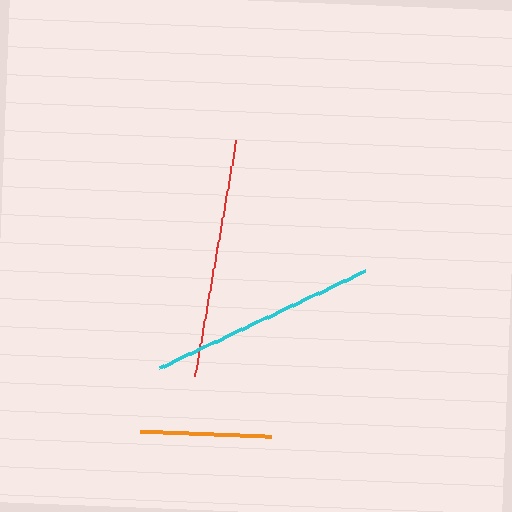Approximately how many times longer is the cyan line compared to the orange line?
The cyan line is approximately 1.7 times the length of the orange line.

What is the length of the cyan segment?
The cyan segment is approximately 228 pixels long.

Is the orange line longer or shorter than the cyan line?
The cyan line is longer than the orange line.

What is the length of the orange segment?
The orange segment is approximately 131 pixels long.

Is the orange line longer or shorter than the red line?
The red line is longer than the orange line.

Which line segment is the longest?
The red line is the longest at approximately 239 pixels.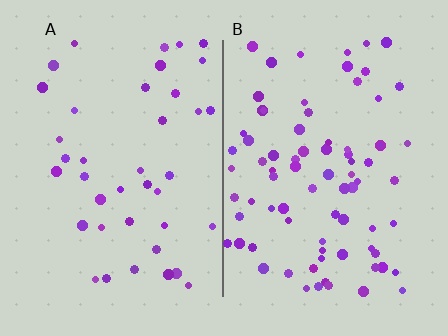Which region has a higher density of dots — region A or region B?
B (the right).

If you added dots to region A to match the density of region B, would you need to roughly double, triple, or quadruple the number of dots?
Approximately double.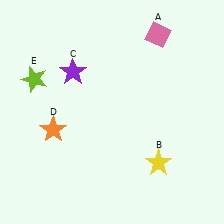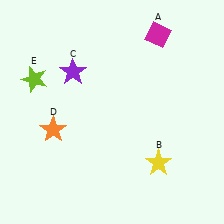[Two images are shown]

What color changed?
The diamond (A) changed from pink in Image 1 to magenta in Image 2.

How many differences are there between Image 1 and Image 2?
There is 1 difference between the two images.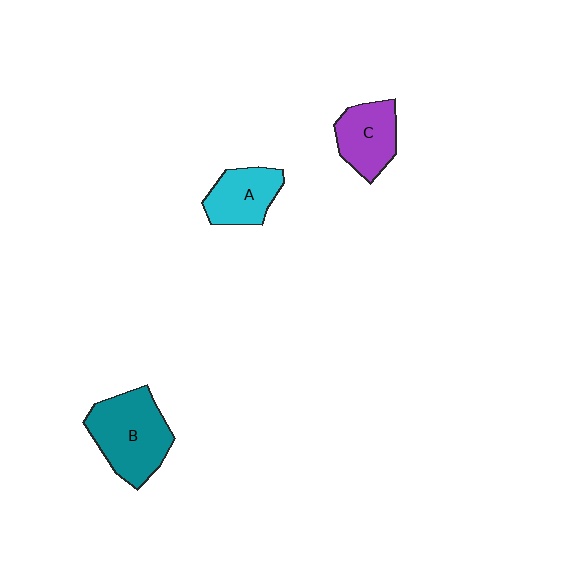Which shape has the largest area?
Shape B (teal).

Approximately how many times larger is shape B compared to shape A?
Approximately 1.6 times.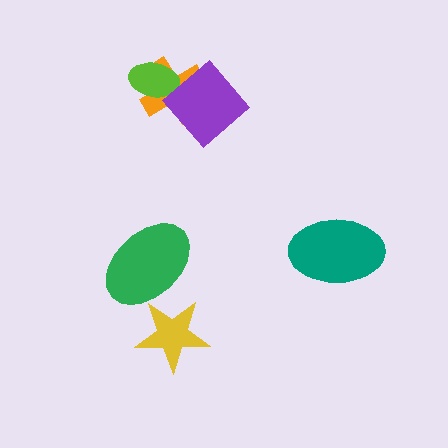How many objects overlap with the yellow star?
1 object overlaps with the yellow star.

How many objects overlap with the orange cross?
2 objects overlap with the orange cross.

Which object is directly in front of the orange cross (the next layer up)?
The lime ellipse is directly in front of the orange cross.